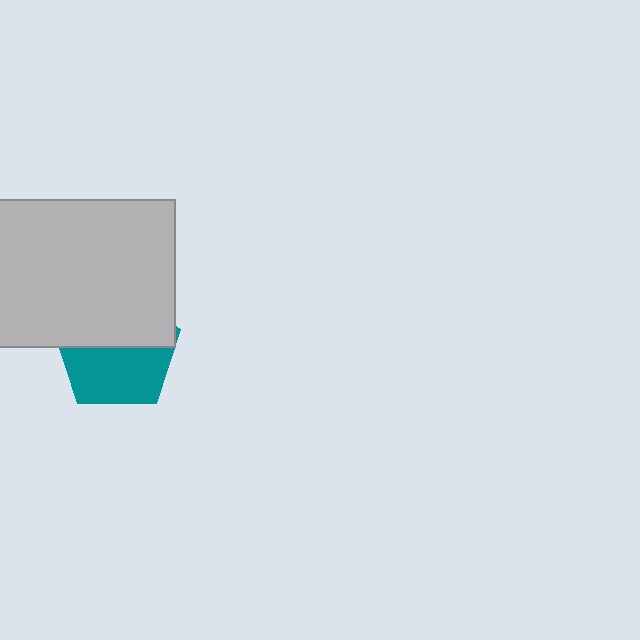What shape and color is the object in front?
The object in front is a light gray rectangle.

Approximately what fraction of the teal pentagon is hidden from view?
Roughly 48% of the teal pentagon is hidden behind the light gray rectangle.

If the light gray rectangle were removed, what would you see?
You would see the complete teal pentagon.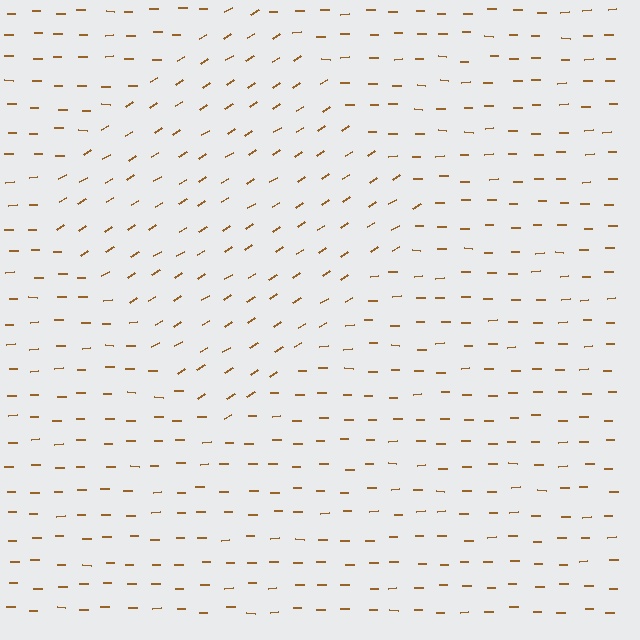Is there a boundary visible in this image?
Yes, there is a texture boundary formed by a change in line orientation.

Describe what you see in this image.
The image is filled with small brown line segments. A diamond region in the image has lines oriented differently from the surrounding lines, creating a visible texture boundary.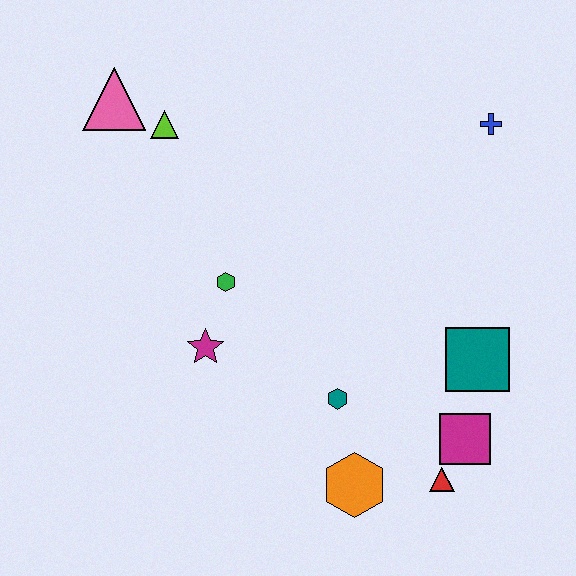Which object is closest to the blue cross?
The teal square is closest to the blue cross.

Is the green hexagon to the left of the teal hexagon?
Yes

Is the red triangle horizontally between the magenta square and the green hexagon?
Yes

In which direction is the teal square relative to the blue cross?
The teal square is below the blue cross.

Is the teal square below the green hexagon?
Yes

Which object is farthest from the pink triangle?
The red triangle is farthest from the pink triangle.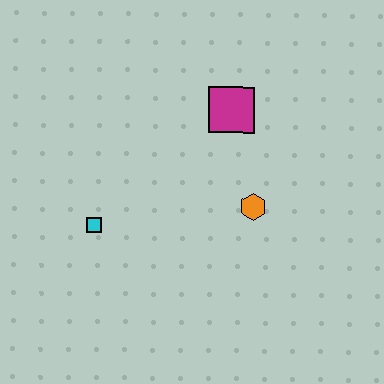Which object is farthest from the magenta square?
The cyan square is farthest from the magenta square.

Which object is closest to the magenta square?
The orange hexagon is closest to the magenta square.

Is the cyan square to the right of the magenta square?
No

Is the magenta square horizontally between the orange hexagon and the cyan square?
Yes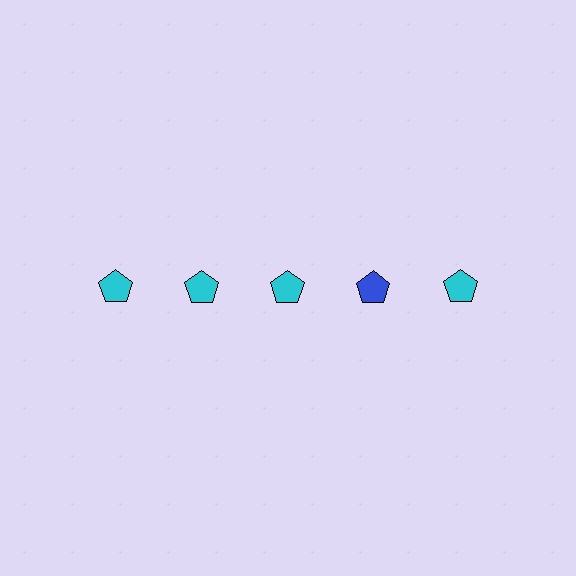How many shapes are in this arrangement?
There are 5 shapes arranged in a grid pattern.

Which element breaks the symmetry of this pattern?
The blue pentagon in the top row, second from right column breaks the symmetry. All other shapes are cyan pentagons.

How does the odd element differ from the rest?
It has a different color: blue instead of cyan.